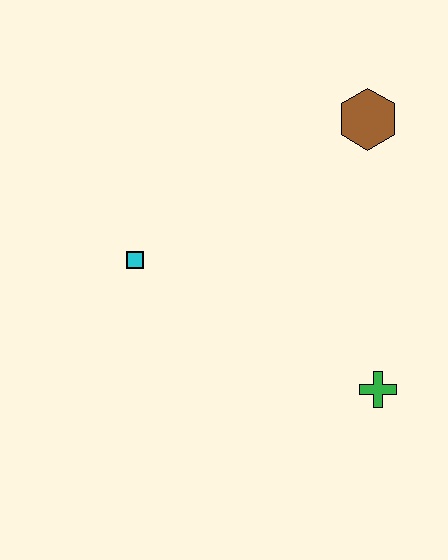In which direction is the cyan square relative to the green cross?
The cyan square is to the left of the green cross.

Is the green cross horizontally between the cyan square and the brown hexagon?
No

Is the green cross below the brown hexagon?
Yes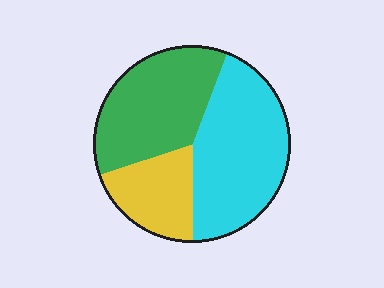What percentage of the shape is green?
Green covers 36% of the shape.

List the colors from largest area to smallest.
From largest to smallest: cyan, green, yellow.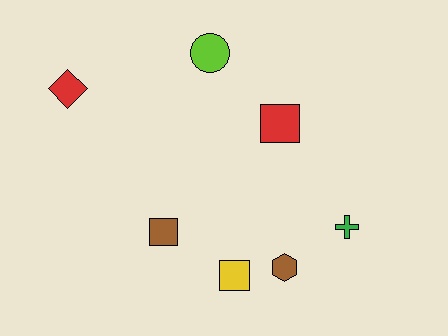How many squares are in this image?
There are 3 squares.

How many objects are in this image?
There are 7 objects.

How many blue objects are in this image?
There are no blue objects.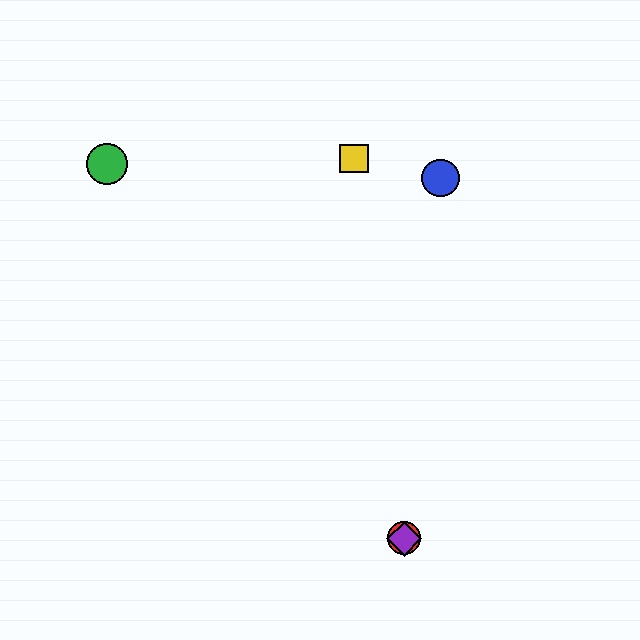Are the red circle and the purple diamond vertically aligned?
Yes, both are at x≈404.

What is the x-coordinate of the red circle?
The red circle is at x≈404.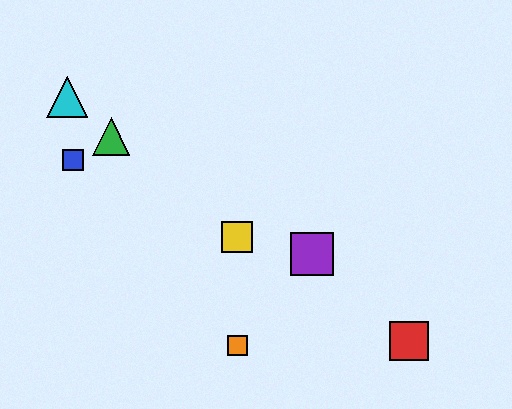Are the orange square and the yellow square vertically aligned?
Yes, both are at x≈237.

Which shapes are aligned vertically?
The yellow square, the orange square are aligned vertically.